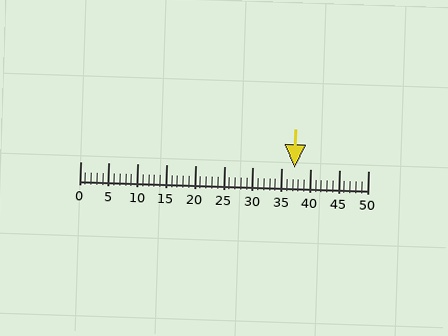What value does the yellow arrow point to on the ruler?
The yellow arrow points to approximately 37.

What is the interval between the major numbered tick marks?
The major tick marks are spaced 5 units apart.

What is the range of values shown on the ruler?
The ruler shows values from 0 to 50.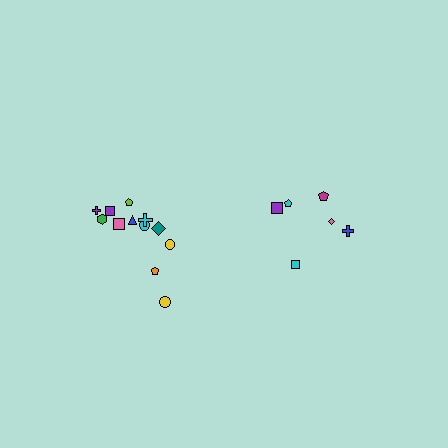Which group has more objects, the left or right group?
The left group.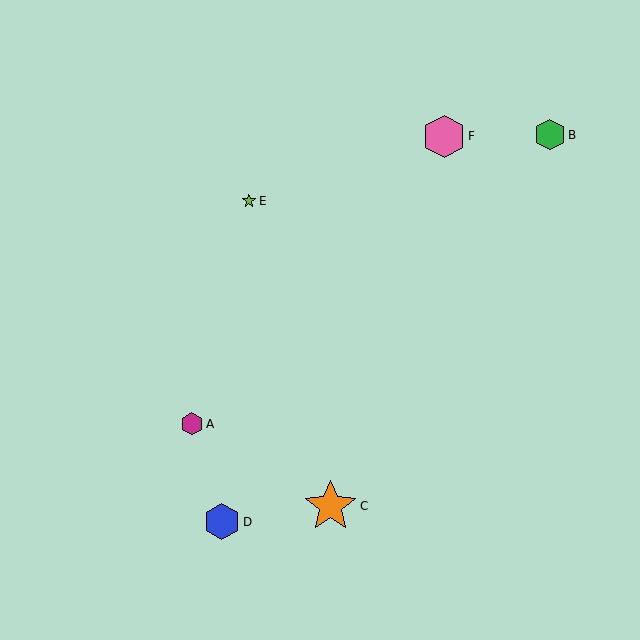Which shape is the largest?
The orange star (labeled C) is the largest.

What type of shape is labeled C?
Shape C is an orange star.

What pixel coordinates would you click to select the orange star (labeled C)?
Click at (331, 506) to select the orange star C.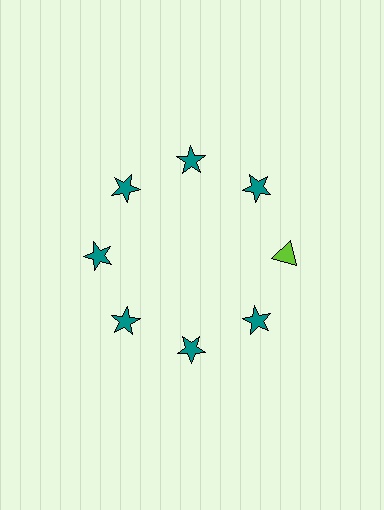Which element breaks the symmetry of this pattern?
The lime triangle at roughly the 3 o'clock position breaks the symmetry. All other shapes are teal stars.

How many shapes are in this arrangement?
There are 8 shapes arranged in a ring pattern.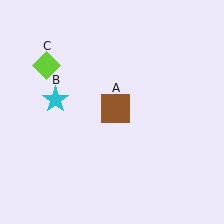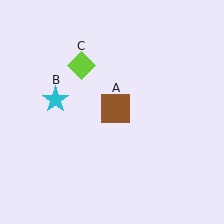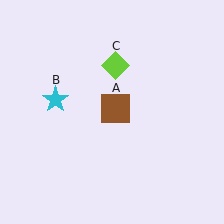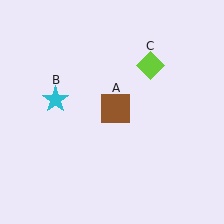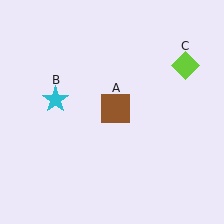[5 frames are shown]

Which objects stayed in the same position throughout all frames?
Brown square (object A) and cyan star (object B) remained stationary.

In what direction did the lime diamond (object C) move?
The lime diamond (object C) moved right.